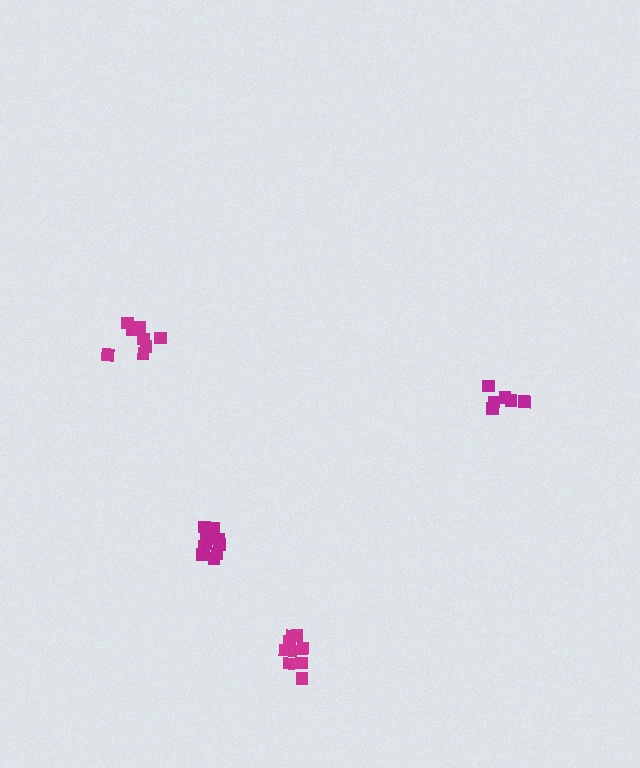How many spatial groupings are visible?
There are 4 spatial groupings.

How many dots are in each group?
Group 1: 6 dots, Group 2: 8 dots, Group 3: 10 dots, Group 4: 11 dots (35 total).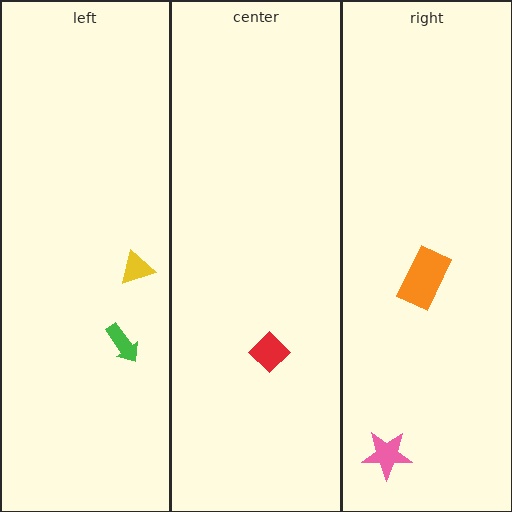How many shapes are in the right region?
2.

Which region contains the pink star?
The right region.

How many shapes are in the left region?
2.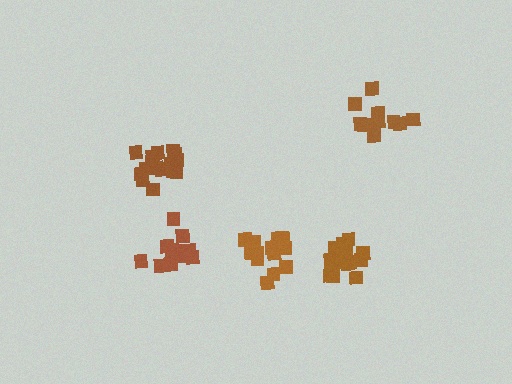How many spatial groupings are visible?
There are 5 spatial groupings.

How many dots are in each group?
Group 1: 16 dots, Group 2: 16 dots, Group 3: 13 dots, Group 4: 16 dots, Group 5: 11 dots (72 total).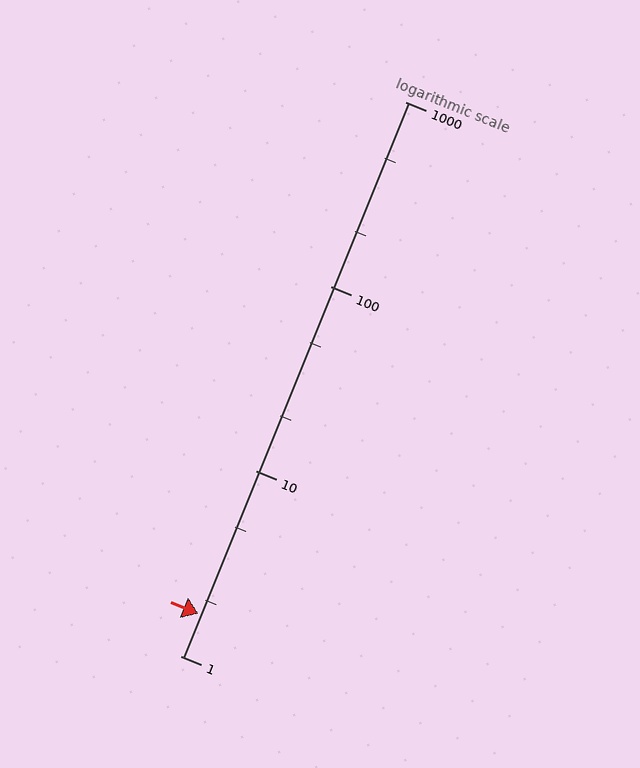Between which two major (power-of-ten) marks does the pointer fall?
The pointer is between 1 and 10.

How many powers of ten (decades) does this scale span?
The scale spans 3 decades, from 1 to 1000.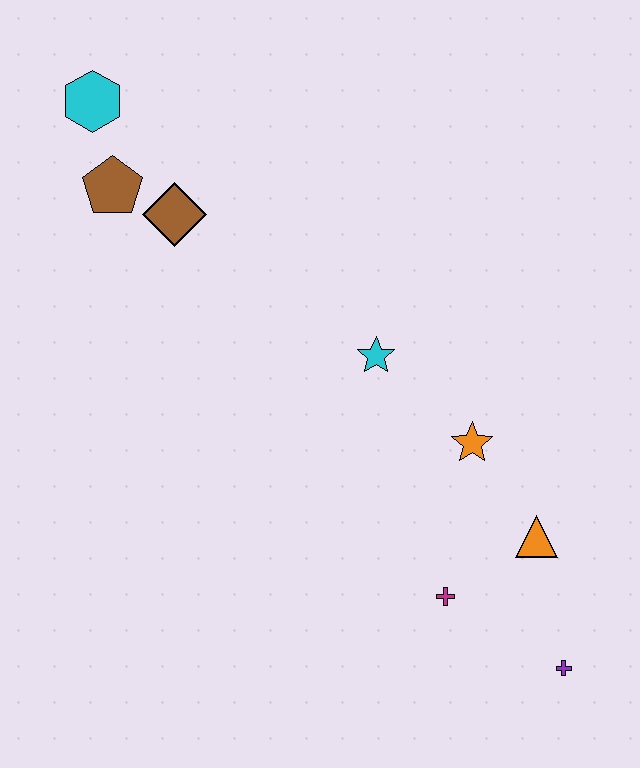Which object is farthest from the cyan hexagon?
The purple cross is farthest from the cyan hexagon.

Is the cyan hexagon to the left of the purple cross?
Yes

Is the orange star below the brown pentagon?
Yes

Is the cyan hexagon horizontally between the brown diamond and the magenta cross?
No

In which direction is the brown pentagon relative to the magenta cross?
The brown pentagon is above the magenta cross.